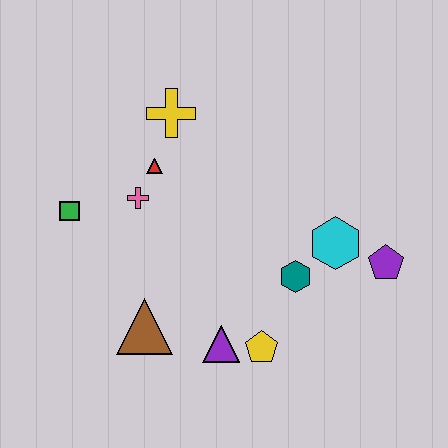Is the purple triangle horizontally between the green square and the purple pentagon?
Yes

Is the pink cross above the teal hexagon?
Yes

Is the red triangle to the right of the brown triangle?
Yes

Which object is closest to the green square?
The pink cross is closest to the green square.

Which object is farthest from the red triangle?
The purple pentagon is farthest from the red triangle.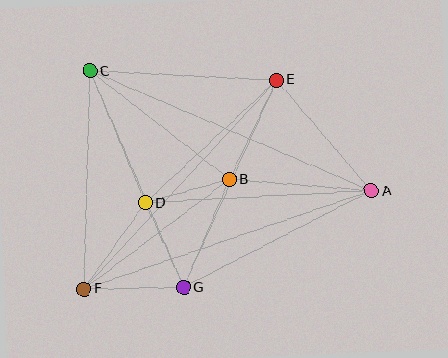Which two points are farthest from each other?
Points A and C are farthest from each other.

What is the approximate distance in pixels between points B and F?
The distance between B and F is approximately 182 pixels.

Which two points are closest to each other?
Points B and D are closest to each other.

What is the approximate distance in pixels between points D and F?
The distance between D and F is approximately 106 pixels.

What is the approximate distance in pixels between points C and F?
The distance between C and F is approximately 218 pixels.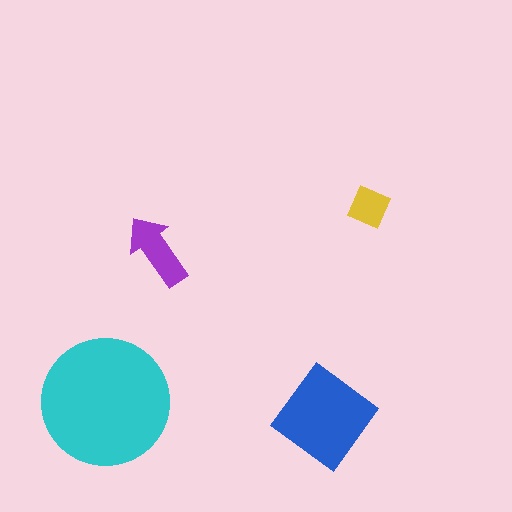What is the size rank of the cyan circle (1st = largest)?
1st.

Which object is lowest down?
The blue diamond is bottommost.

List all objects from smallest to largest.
The yellow square, the purple arrow, the blue diamond, the cyan circle.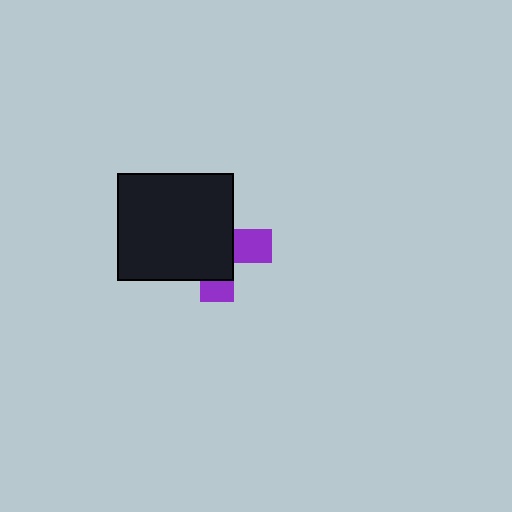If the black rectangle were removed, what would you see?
You would see the complete purple cross.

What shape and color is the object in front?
The object in front is a black rectangle.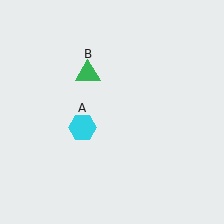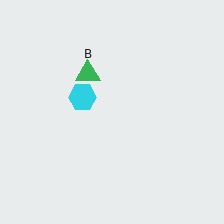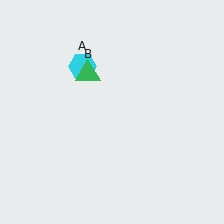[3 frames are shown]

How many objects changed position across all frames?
1 object changed position: cyan hexagon (object A).